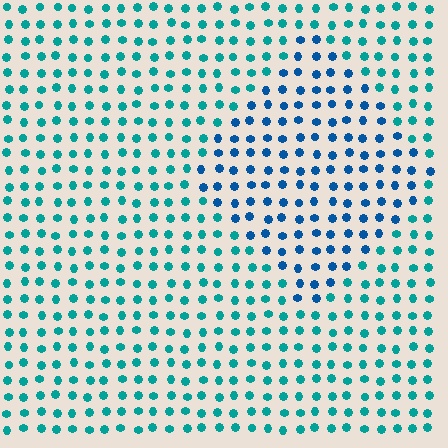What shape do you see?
I see a diamond.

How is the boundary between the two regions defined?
The boundary is defined purely by a slight shift in hue (about 33 degrees). Spacing, size, and orientation are identical on both sides.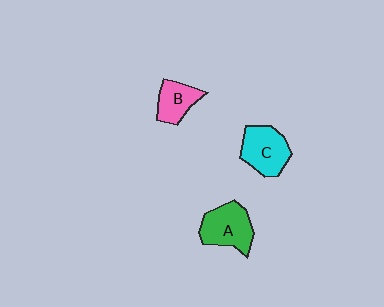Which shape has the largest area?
Shape A (green).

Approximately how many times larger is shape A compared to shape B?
Approximately 1.4 times.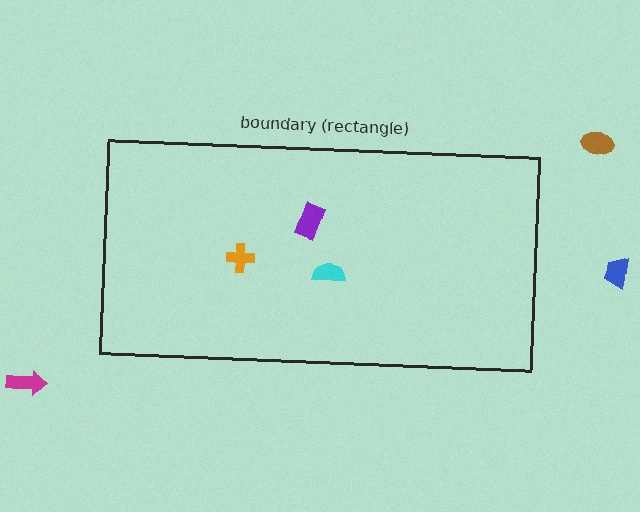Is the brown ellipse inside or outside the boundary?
Outside.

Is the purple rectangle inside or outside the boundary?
Inside.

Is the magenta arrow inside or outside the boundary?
Outside.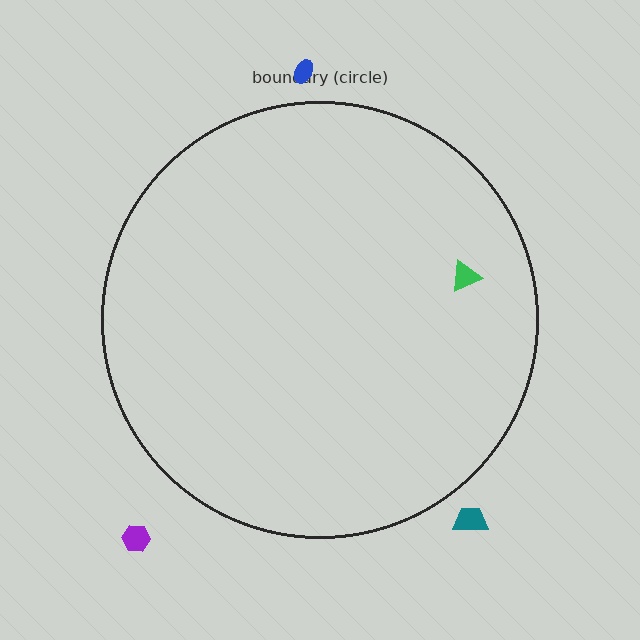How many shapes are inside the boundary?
1 inside, 3 outside.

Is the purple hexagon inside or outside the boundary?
Outside.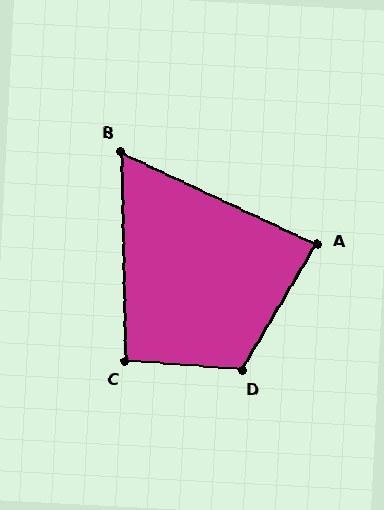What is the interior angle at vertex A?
Approximately 85 degrees (acute).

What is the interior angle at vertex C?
Approximately 95 degrees (obtuse).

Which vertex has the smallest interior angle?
B, at approximately 64 degrees.